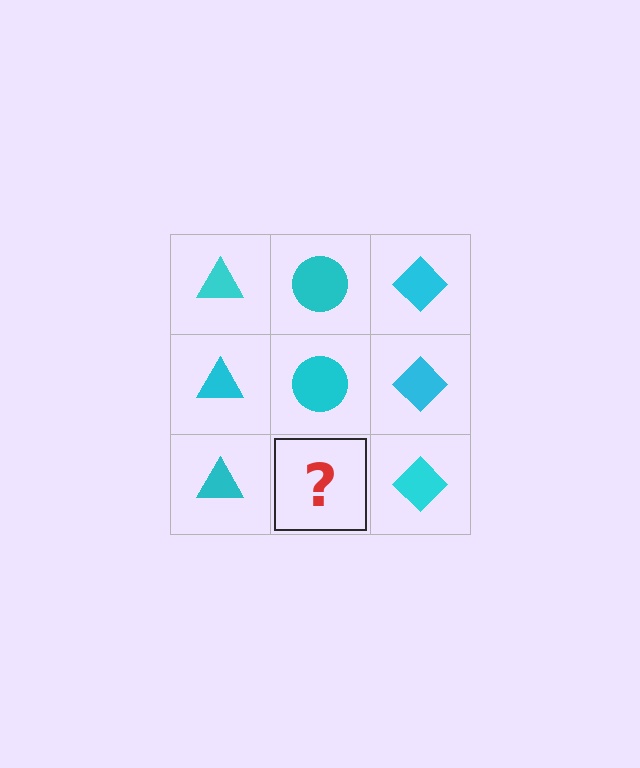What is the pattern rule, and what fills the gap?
The rule is that each column has a consistent shape. The gap should be filled with a cyan circle.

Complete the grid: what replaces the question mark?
The question mark should be replaced with a cyan circle.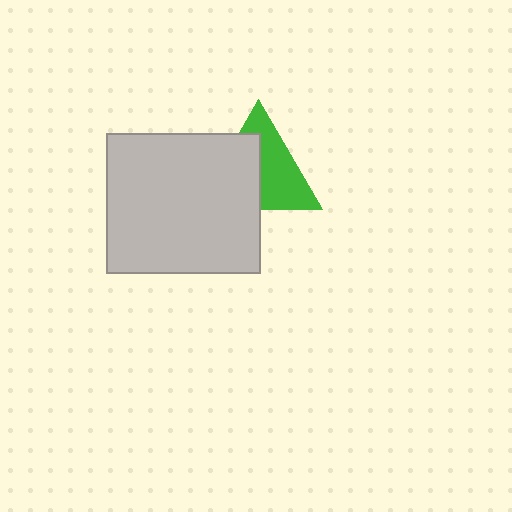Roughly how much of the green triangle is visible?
About half of it is visible (roughly 52%).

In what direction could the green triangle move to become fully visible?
The green triangle could move toward the upper-right. That would shift it out from behind the light gray rectangle entirely.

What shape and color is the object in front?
The object in front is a light gray rectangle.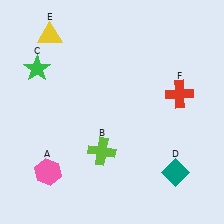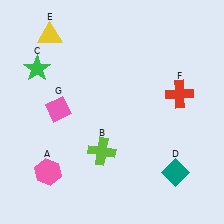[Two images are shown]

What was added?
A pink diamond (G) was added in Image 2.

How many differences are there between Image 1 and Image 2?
There is 1 difference between the two images.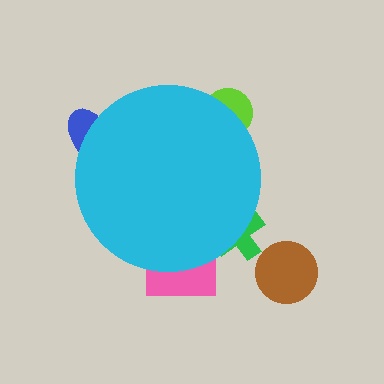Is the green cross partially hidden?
Yes, the green cross is partially hidden behind the cyan circle.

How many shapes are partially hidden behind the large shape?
4 shapes are partially hidden.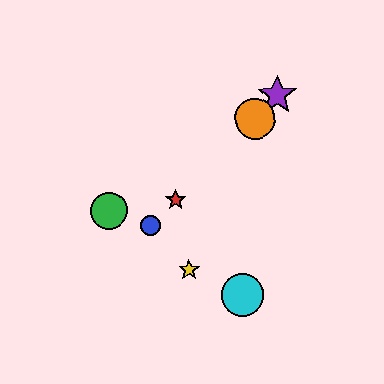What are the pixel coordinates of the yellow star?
The yellow star is at (189, 270).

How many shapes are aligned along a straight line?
4 shapes (the red star, the blue circle, the purple star, the orange circle) are aligned along a straight line.